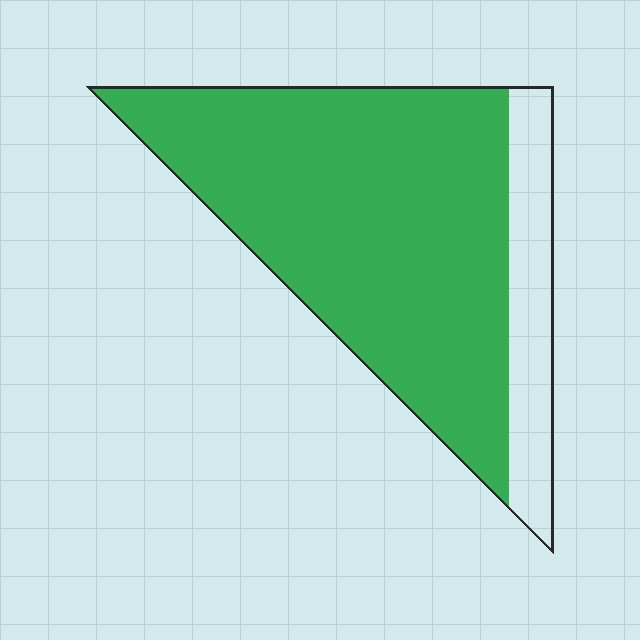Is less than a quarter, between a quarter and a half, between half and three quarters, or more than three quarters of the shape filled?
More than three quarters.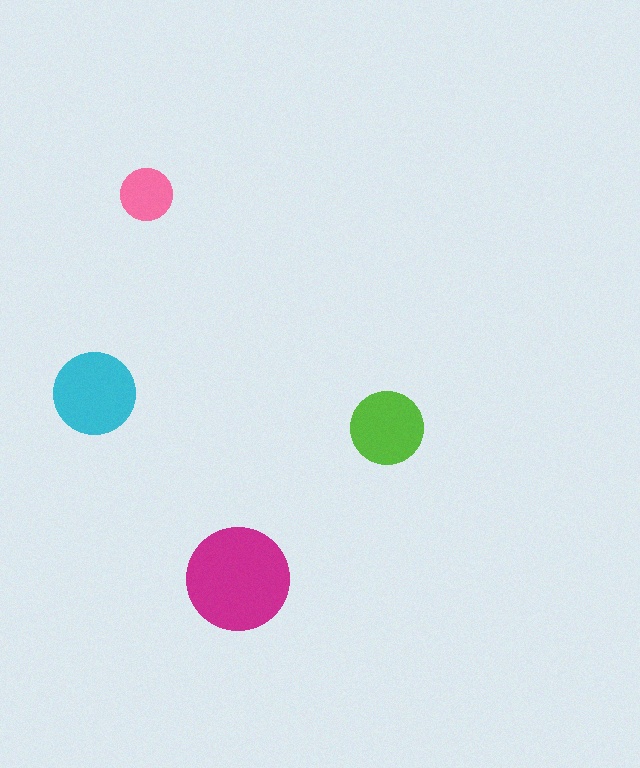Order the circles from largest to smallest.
the magenta one, the cyan one, the lime one, the pink one.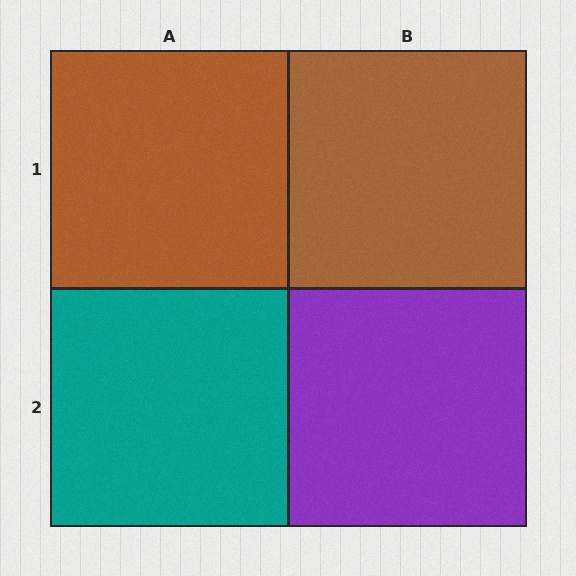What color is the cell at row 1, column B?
Brown.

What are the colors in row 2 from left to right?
Teal, purple.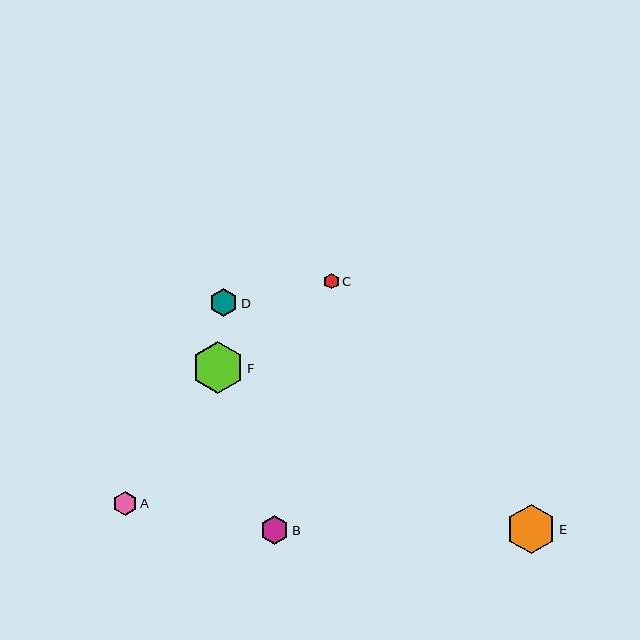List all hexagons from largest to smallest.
From largest to smallest: F, E, B, D, A, C.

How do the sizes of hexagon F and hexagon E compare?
Hexagon F and hexagon E are approximately the same size.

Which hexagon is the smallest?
Hexagon C is the smallest with a size of approximately 15 pixels.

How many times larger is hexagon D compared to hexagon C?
Hexagon D is approximately 1.8 times the size of hexagon C.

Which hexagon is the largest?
Hexagon F is the largest with a size of approximately 52 pixels.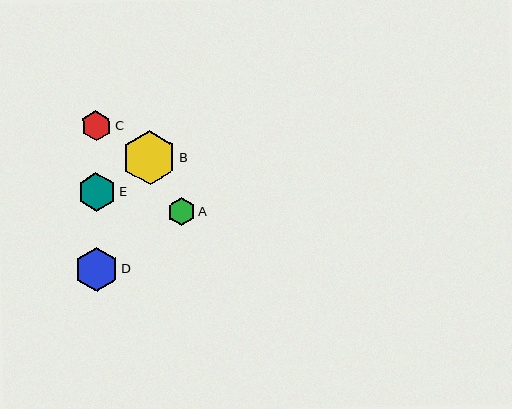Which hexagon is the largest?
Hexagon B is the largest with a size of approximately 54 pixels.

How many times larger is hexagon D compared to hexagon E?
Hexagon D is approximately 1.1 times the size of hexagon E.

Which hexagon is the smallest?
Hexagon A is the smallest with a size of approximately 28 pixels.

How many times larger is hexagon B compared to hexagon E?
Hexagon B is approximately 1.4 times the size of hexagon E.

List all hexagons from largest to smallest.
From largest to smallest: B, D, E, C, A.